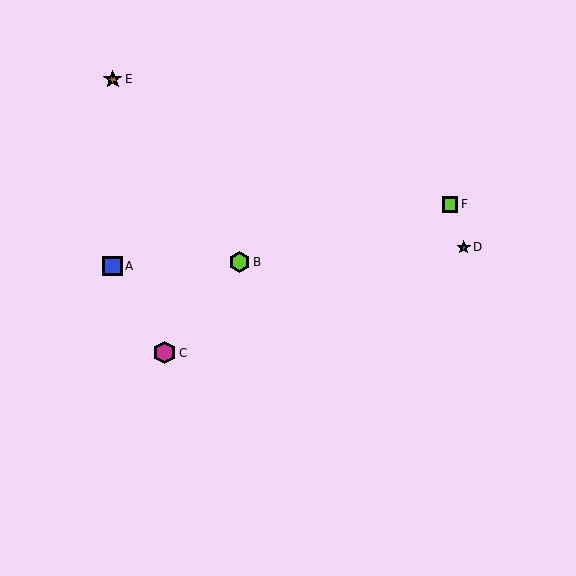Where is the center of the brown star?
The center of the brown star is at (113, 79).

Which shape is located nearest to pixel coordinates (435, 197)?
The lime square (labeled F) at (450, 204) is nearest to that location.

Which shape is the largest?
The magenta hexagon (labeled C) is the largest.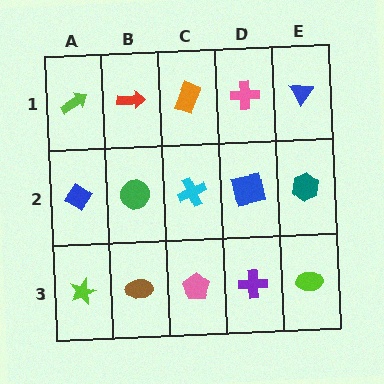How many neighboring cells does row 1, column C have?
3.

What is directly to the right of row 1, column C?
A pink cross.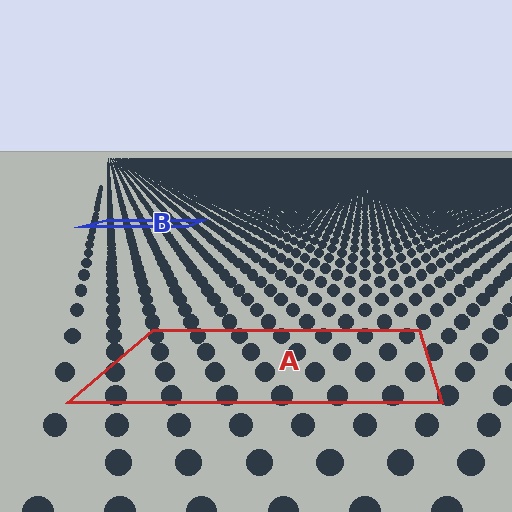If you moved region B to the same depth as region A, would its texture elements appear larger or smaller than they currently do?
They would appear larger. At a closer depth, the same texture elements are projected at a bigger on-screen size.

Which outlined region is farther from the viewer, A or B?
Region B is farther from the viewer — the texture elements inside it appear smaller and more densely packed.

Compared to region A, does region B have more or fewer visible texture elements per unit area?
Region B has more texture elements per unit area — they are packed more densely because it is farther away.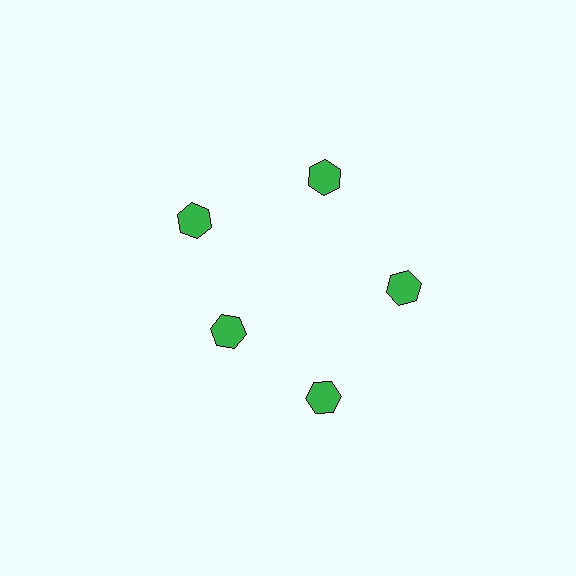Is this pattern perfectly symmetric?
No. The 5 green hexagons are arranged in a ring, but one element near the 8 o'clock position is pulled inward toward the center, breaking the 5-fold rotational symmetry.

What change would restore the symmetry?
The symmetry would be restored by moving it outward, back onto the ring so that all 5 hexagons sit at equal angles and equal distance from the center.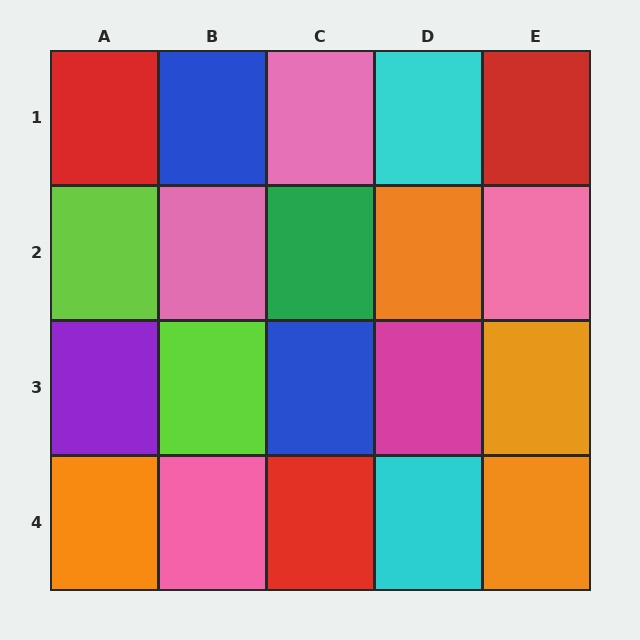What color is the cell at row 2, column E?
Pink.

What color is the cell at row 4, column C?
Red.